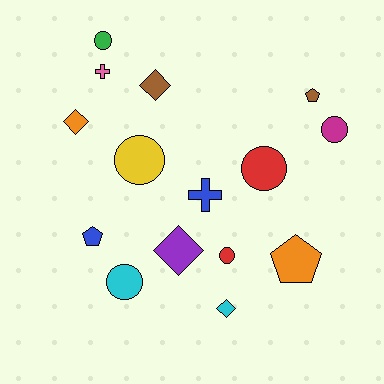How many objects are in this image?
There are 15 objects.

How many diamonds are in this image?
There are 4 diamonds.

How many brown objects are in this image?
There are 2 brown objects.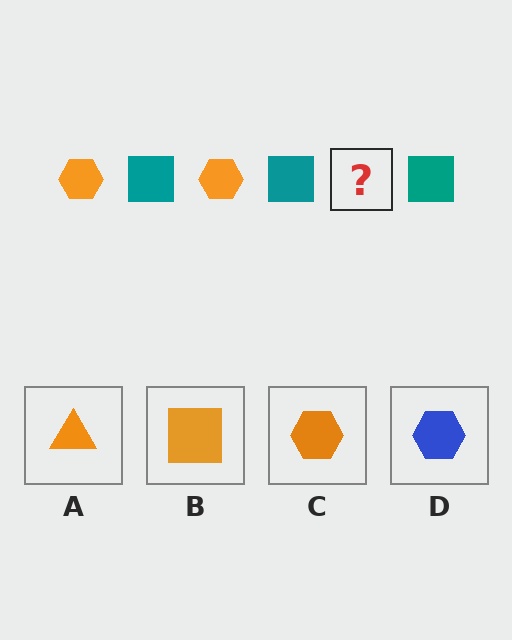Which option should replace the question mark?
Option C.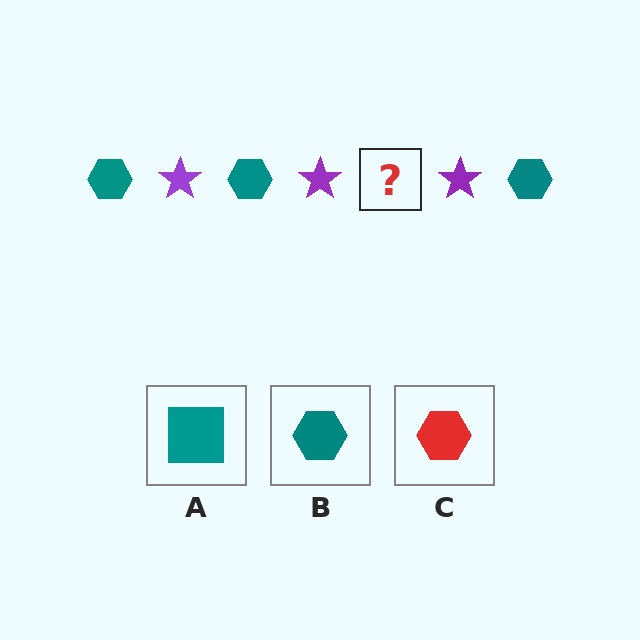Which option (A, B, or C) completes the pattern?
B.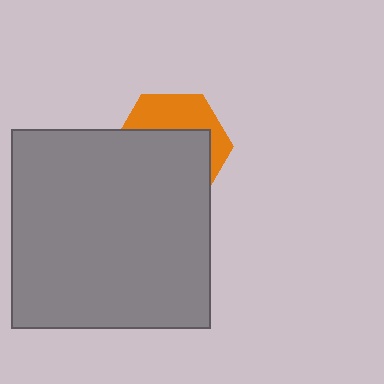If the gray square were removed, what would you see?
You would see the complete orange hexagon.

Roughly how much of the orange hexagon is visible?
A small part of it is visible (roughly 38%).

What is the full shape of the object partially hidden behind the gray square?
The partially hidden object is an orange hexagon.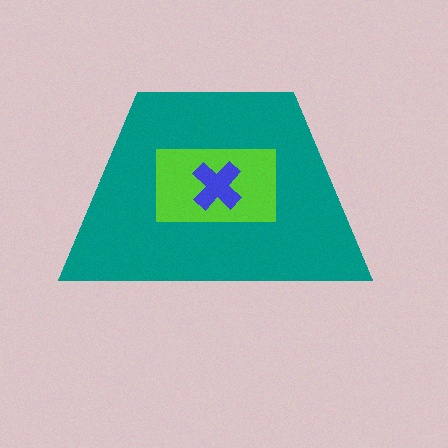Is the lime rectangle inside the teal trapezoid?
Yes.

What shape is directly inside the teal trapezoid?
The lime rectangle.